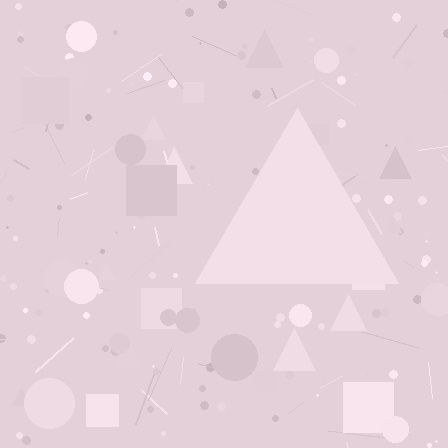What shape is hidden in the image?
A triangle is hidden in the image.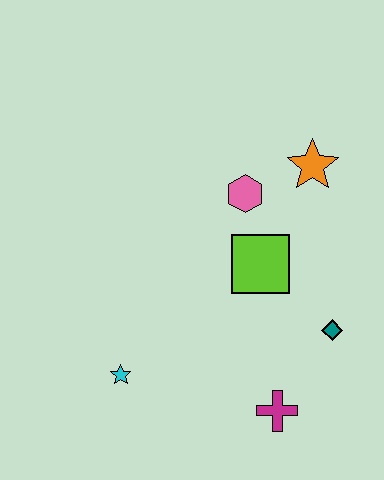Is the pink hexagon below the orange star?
Yes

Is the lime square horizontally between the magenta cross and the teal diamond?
No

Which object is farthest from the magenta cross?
The orange star is farthest from the magenta cross.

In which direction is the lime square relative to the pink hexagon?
The lime square is below the pink hexagon.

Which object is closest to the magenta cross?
The teal diamond is closest to the magenta cross.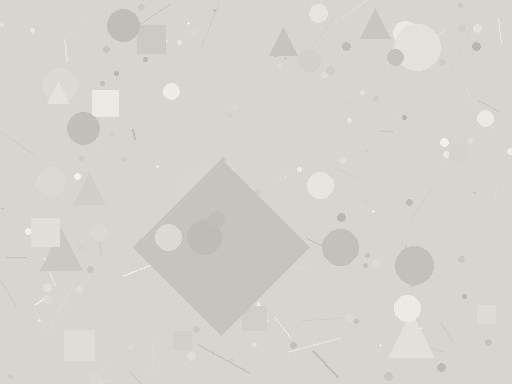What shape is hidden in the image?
A diamond is hidden in the image.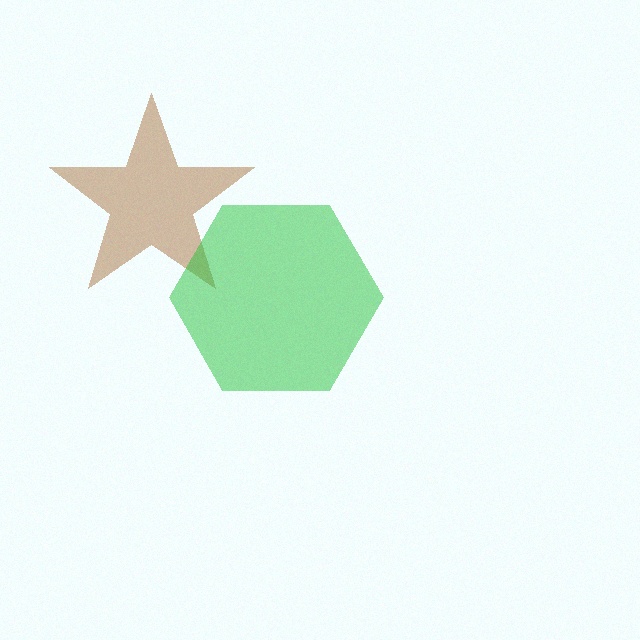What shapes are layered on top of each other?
The layered shapes are: a brown star, a green hexagon.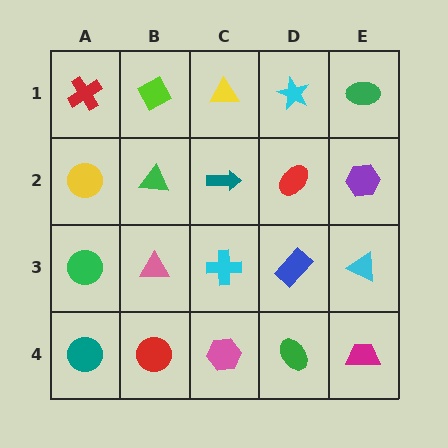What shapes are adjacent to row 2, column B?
A lime diamond (row 1, column B), a pink triangle (row 3, column B), a yellow circle (row 2, column A), a teal arrow (row 2, column C).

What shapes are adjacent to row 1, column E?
A purple hexagon (row 2, column E), a cyan star (row 1, column D).